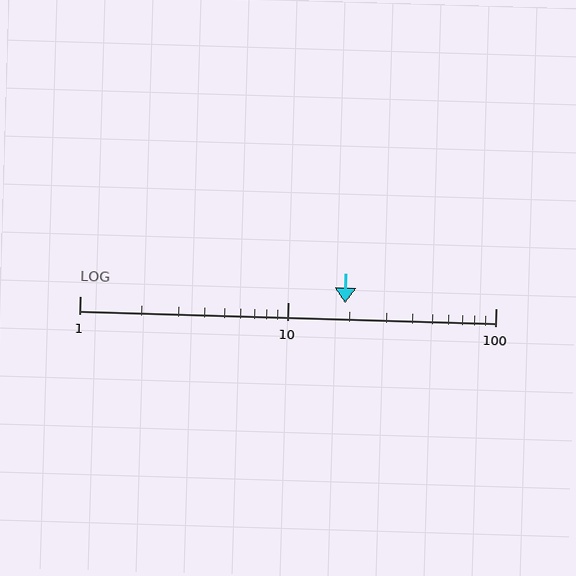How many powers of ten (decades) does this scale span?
The scale spans 2 decades, from 1 to 100.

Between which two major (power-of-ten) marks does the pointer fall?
The pointer is between 10 and 100.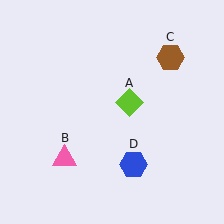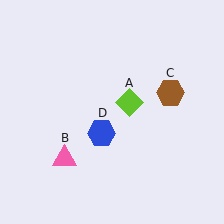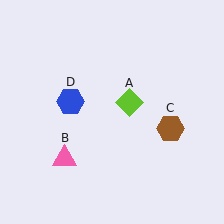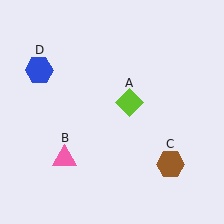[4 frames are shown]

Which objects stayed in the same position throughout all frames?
Lime diamond (object A) and pink triangle (object B) remained stationary.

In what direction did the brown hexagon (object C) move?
The brown hexagon (object C) moved down.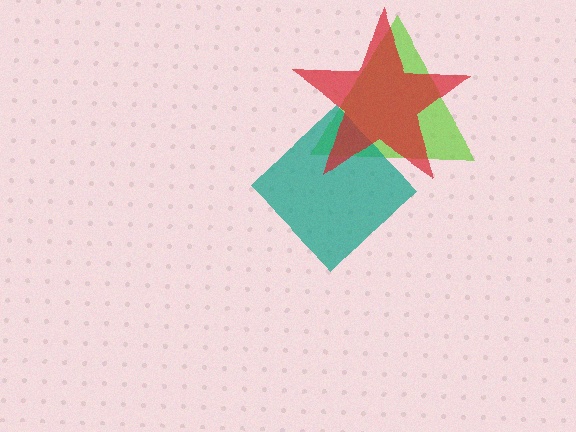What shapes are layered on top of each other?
The layered shapes are: a lime triangle, a teal diamond, a red star.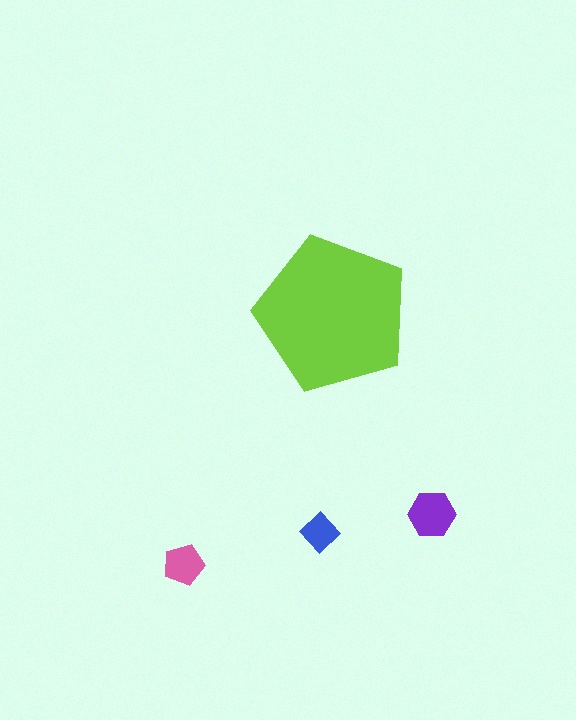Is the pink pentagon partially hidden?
No, the pink pentagon is fully visible.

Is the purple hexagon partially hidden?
No, the purple hexagon is fully visible.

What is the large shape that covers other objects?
A lime pentagon.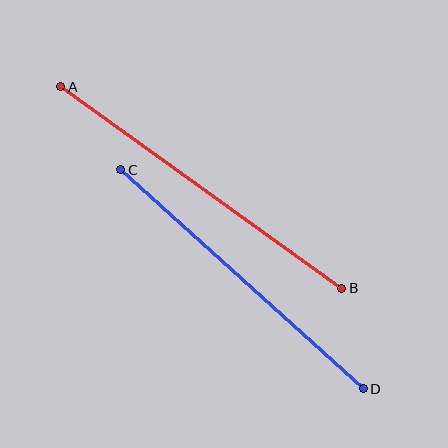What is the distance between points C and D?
The distance is approximately 327 pixels.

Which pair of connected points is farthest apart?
Points A and B are farthest apart.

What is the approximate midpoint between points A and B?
The midpoint is at approximately (201, 187) pixels.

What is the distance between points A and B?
The distance is approximately 346 pixels.